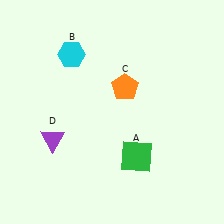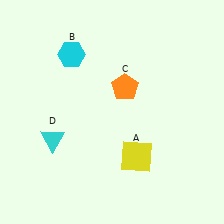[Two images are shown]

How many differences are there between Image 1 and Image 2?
There are 2 differences between the two images.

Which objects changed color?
A changed from green to yellow. D changed from purple to cyan.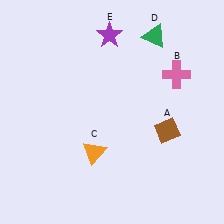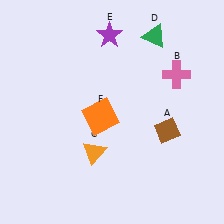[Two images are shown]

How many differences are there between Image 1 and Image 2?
There is 1 difference between the two images.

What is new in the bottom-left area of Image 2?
An orange square (F) was added in the bottom-left area of Image 2.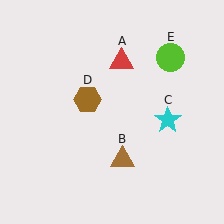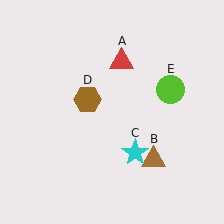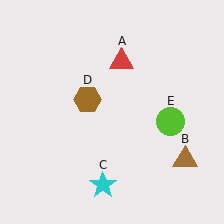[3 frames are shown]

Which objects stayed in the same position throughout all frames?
Red triangle (object A) and brown hexagon (object D) remained stationary.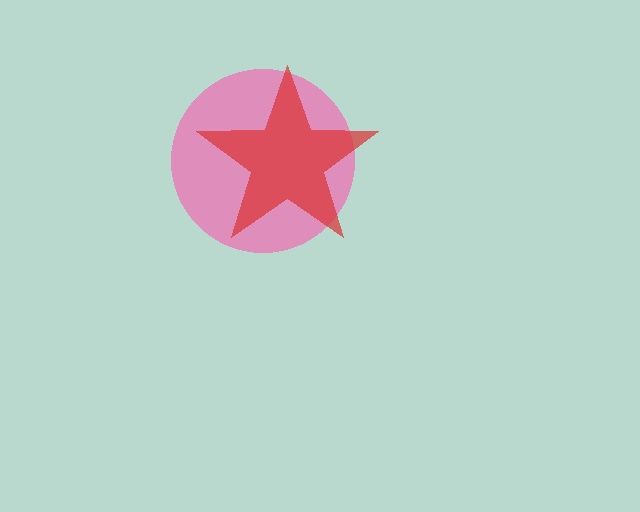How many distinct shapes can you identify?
There are 2 distinct shapes: a pink circle, a red star.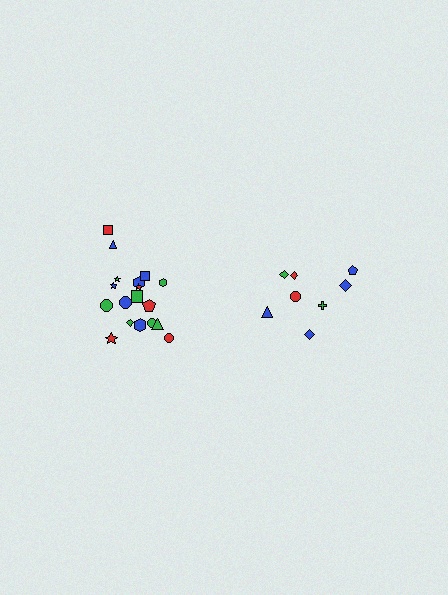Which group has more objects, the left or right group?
The left group.